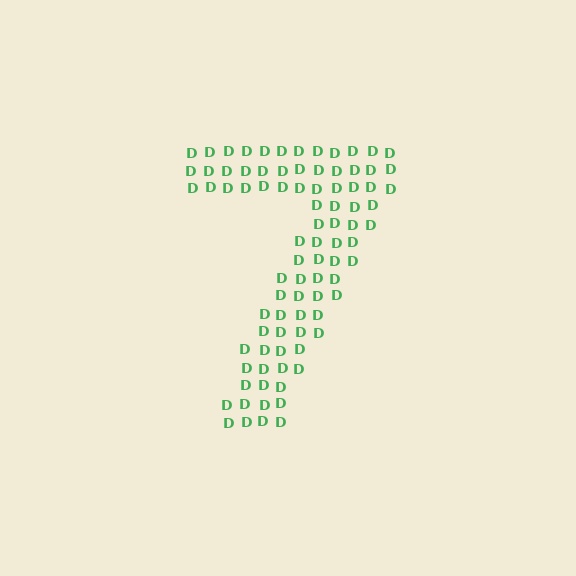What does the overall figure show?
The overall figure shows the digit 7.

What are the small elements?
The small elements are letter D's.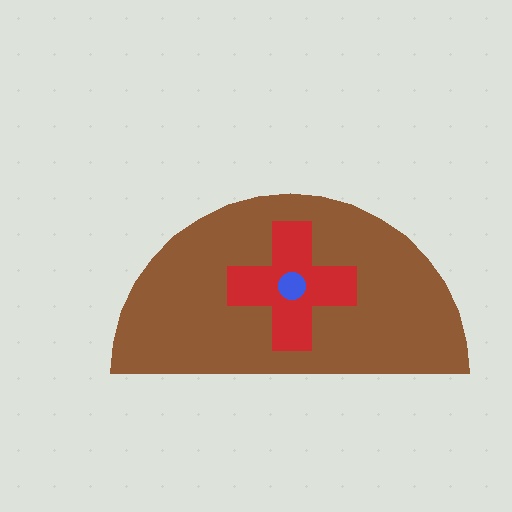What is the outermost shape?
The brown semicircle.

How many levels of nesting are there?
3.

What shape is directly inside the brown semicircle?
The red cross.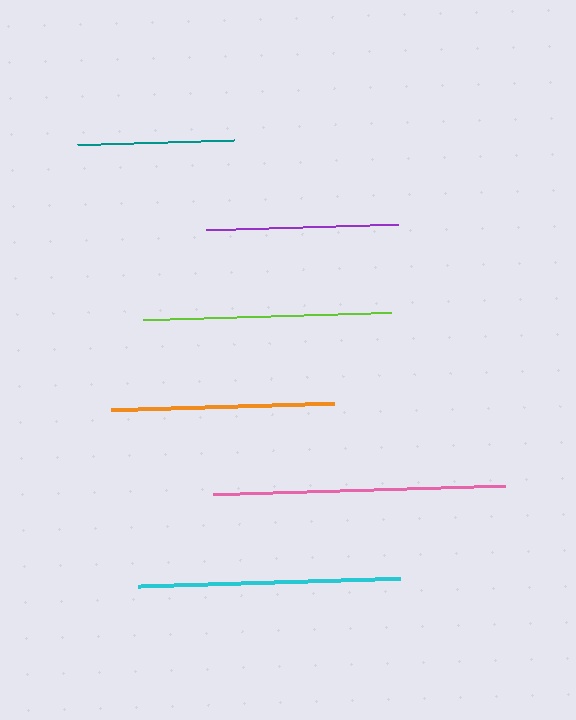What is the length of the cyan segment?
The cyan segment is approximately 262 pixels long.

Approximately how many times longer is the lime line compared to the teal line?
The lime line is approximately 1.6 times the length of the teal line.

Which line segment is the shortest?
The teal line is the shortest at approximately 157 pixels.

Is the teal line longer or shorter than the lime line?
The lime line is longer than the teal line.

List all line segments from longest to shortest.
From longest to shortest: pink, cyan, lime, orange, purple, teal.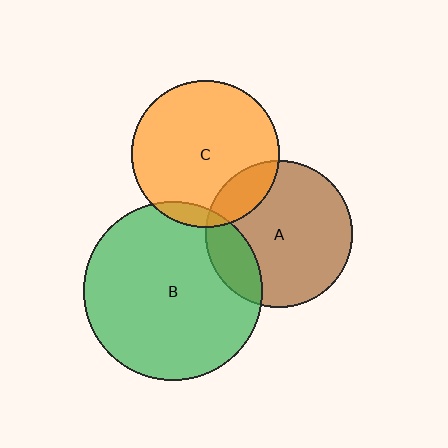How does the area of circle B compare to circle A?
Approximately 1.5 times.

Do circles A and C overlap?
Yes.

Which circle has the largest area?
Circle B (green).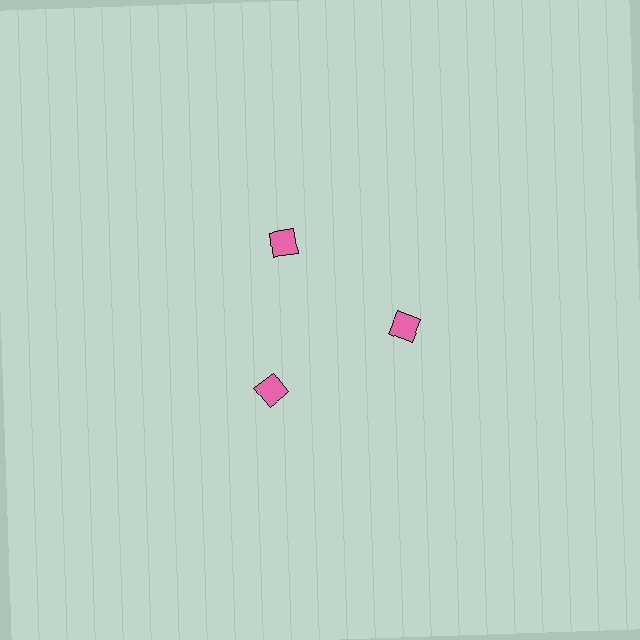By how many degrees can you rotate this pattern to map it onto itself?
The pattern maps onto itself every 120 degrees of rotation.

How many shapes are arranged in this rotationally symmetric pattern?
There are 3 shapes, arranged in 3 groups of 1.